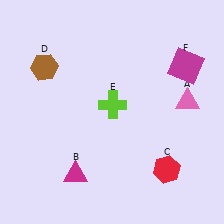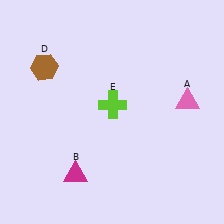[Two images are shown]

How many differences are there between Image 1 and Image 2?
There are 2 differences between the two images.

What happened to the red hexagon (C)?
The red hexagon (C) was removed in Image 2. It was in the bottom-right area of Image 1.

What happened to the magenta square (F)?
The magenta square (F) was removed in Image 2. It was in the top-right area of Image 1.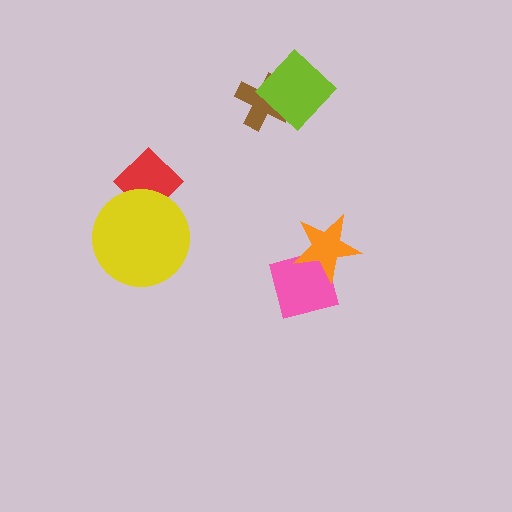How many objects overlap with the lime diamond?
1 object overlaps with the lime diamond.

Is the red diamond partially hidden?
Yes, it is partially covered by another shape.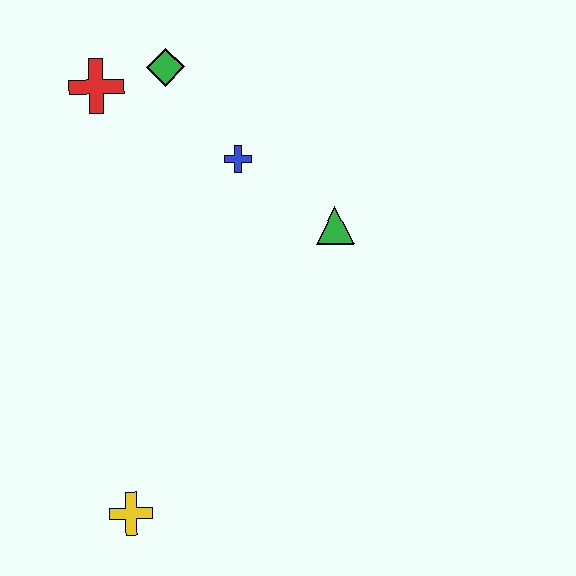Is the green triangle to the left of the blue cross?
No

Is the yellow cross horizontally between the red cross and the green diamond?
Yes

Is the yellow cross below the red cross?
Yes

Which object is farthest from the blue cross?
The yellow cross is farthest from the blue cross.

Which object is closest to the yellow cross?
The green triangle is closest to the yellow cross.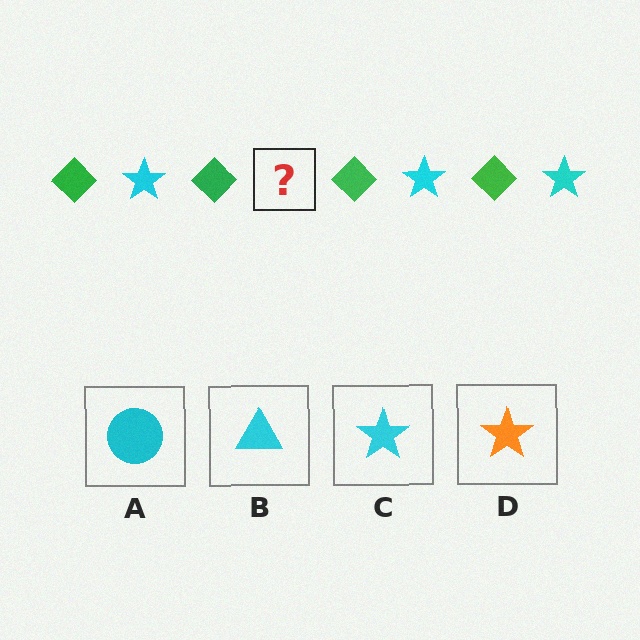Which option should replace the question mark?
Option C.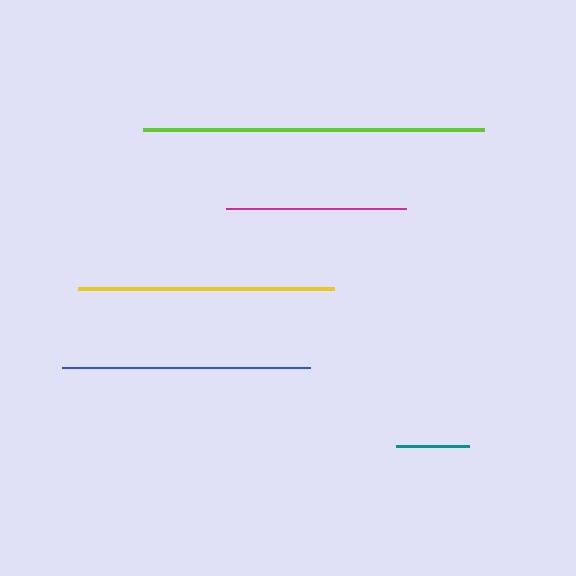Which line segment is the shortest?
The teal line is the shortest at approximately 73 pixels.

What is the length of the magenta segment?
The magenta segment is approximately 180 pixels long.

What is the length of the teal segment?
The teal segment is approximately 73 pixels long.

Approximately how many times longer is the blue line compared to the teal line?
The blue line is approximately 3.4 times the length of the teal line.